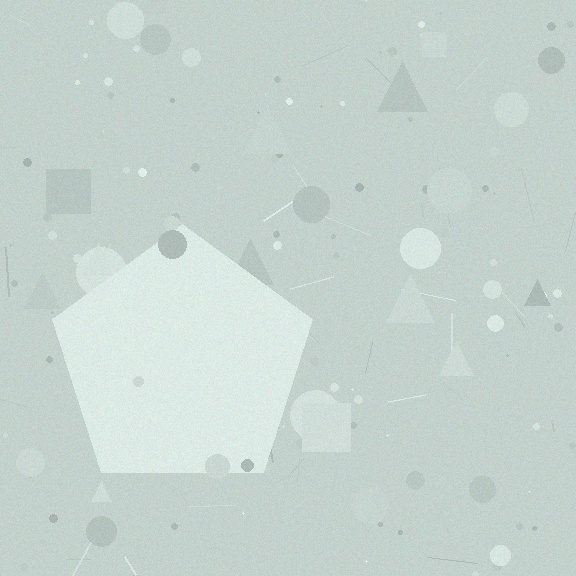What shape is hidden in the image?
A pentagon is hidden in the image.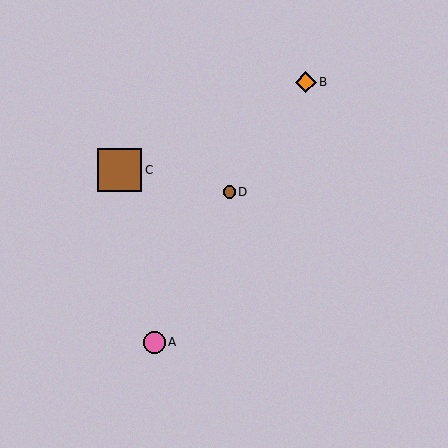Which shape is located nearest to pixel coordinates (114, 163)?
The brown square (labeled C) at (120, 170) is nearest to that location.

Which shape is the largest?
The brown square (labeled C) is the largest.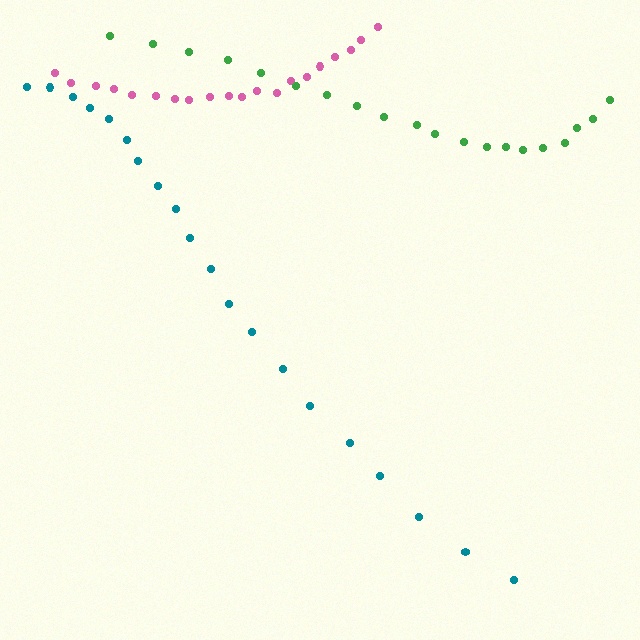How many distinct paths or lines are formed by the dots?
There are 3 distinct paths.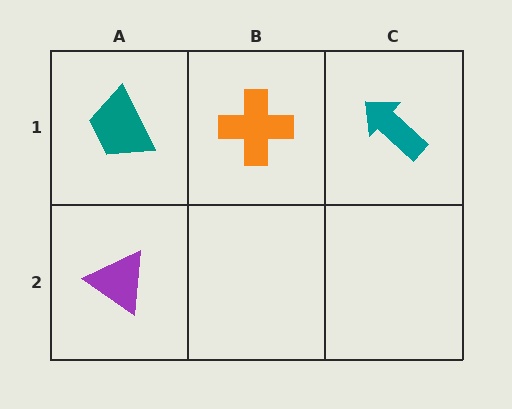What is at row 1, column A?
A teal trapezoid.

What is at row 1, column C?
A teal arrow.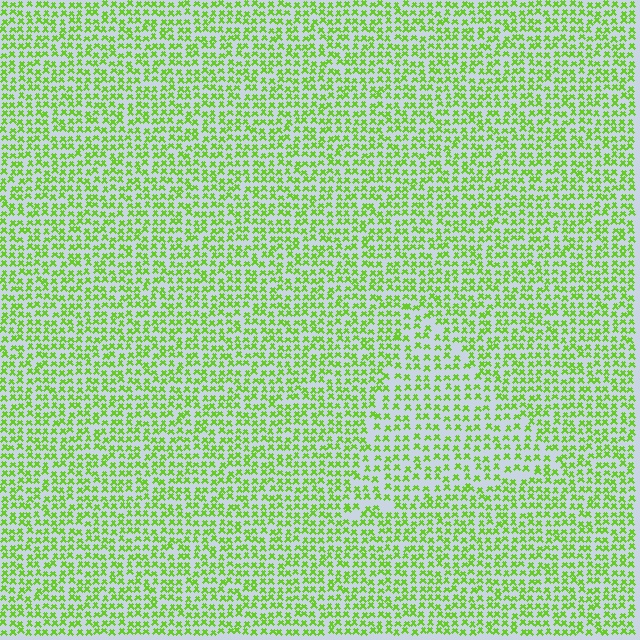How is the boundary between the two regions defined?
The boundary is defined by a change in element density (approximately 1.4x ratio). All elements are the same color, size, and shape.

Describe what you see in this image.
The image contains small lime elements arranged at two different densities. A triangle-shaped region is visible where the elements are less densely packed than the surrounding area.